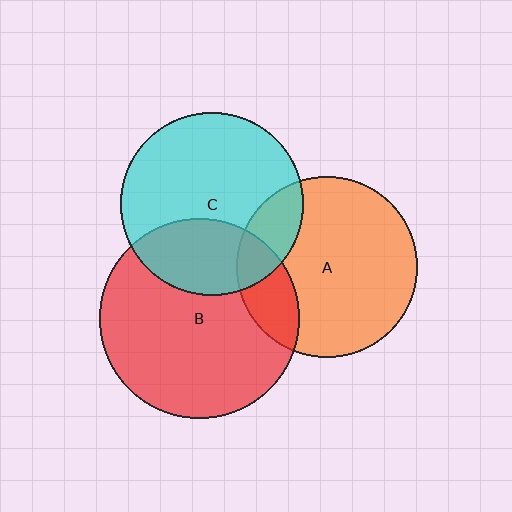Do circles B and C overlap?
Yes.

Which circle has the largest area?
Circle B (red).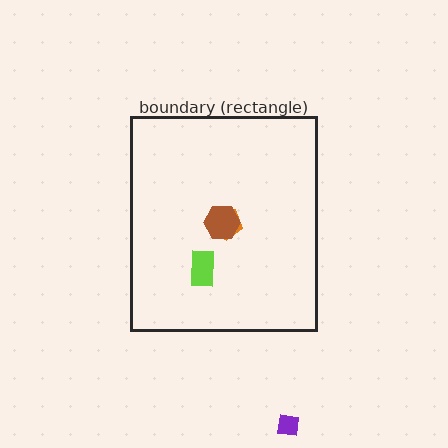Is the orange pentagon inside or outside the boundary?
Inside.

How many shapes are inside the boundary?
3 inside, 1 outside.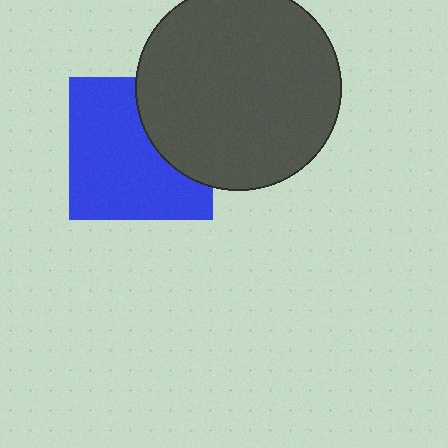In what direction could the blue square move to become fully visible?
The blue square could move left. That would shift it out from behind the dark gray circle entirely.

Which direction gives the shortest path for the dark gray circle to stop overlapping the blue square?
Moving right gives the shortest separation.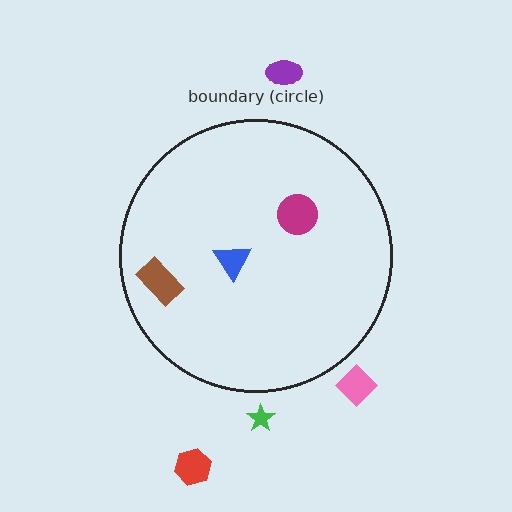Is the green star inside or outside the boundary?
Outside.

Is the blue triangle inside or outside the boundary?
Inside.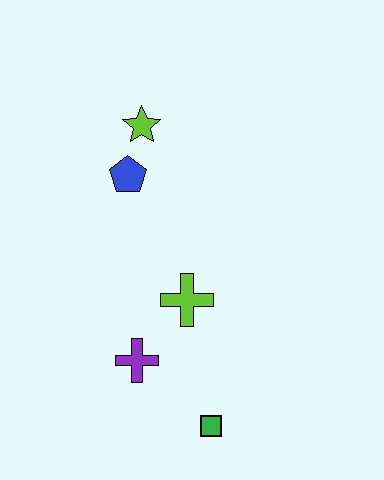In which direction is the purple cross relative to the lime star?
The purple cross is below the lime star.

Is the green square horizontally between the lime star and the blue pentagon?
No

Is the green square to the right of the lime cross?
Yes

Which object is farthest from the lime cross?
The lime star is farthest from the lime cross.